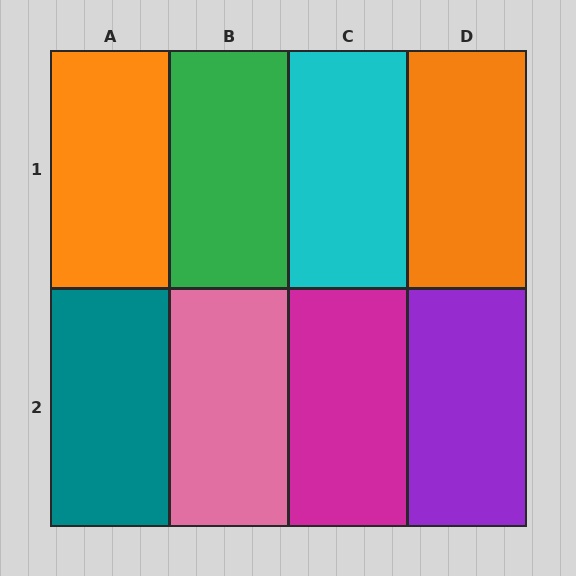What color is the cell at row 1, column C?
Cyan.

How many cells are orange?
2 cells are orange.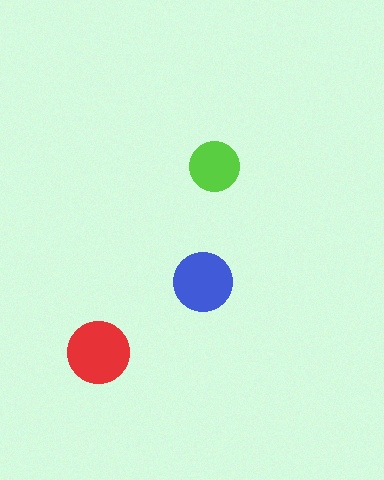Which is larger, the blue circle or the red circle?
The red one.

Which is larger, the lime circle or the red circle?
The red one.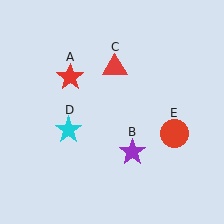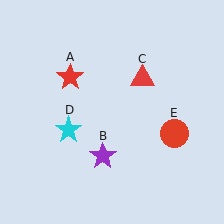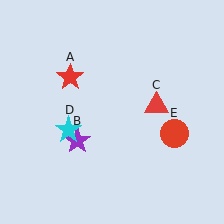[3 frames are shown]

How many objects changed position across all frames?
2 objects changed position: purple star (object B), red triangle (object C).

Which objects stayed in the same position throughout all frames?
Red star (object A) and cyan star (object D) and red circle (object E) remained stationary.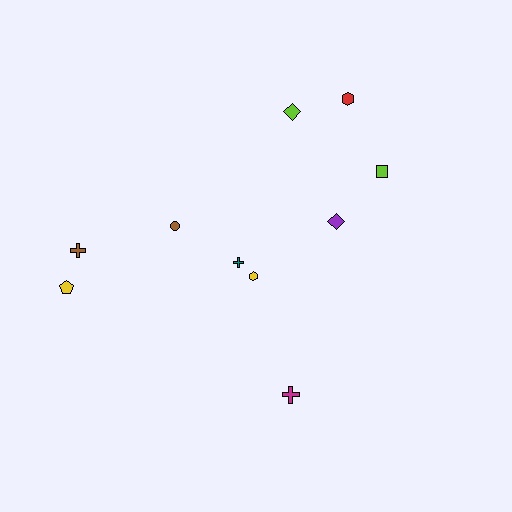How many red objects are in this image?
There is 1 red object.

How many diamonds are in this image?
There are 2 diamonds.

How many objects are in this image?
There are 10 objects.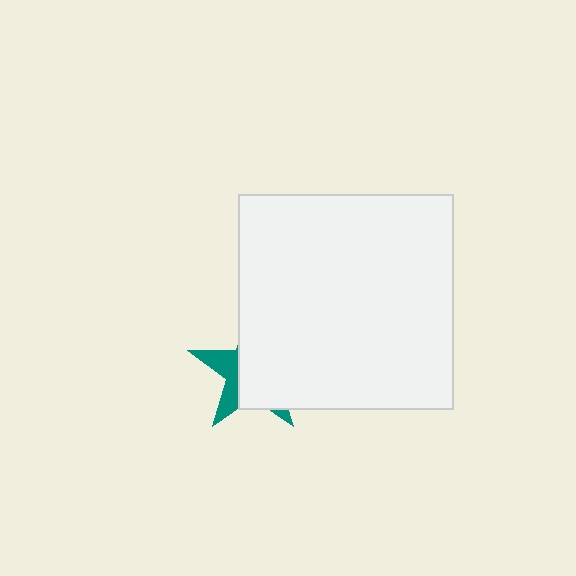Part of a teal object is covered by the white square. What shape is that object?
It is a star.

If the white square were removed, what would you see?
You would see the complete teal star.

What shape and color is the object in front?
The object in front is a white square.